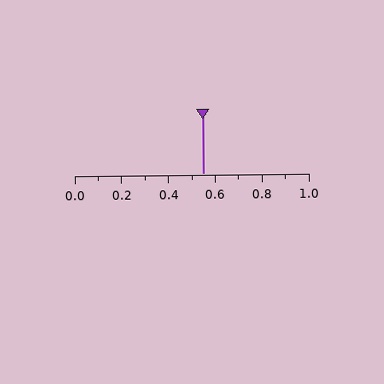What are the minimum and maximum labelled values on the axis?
The axis runs from 0.0 to 1.0.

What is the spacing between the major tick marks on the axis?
The major ticks are spaced 0.2 apart.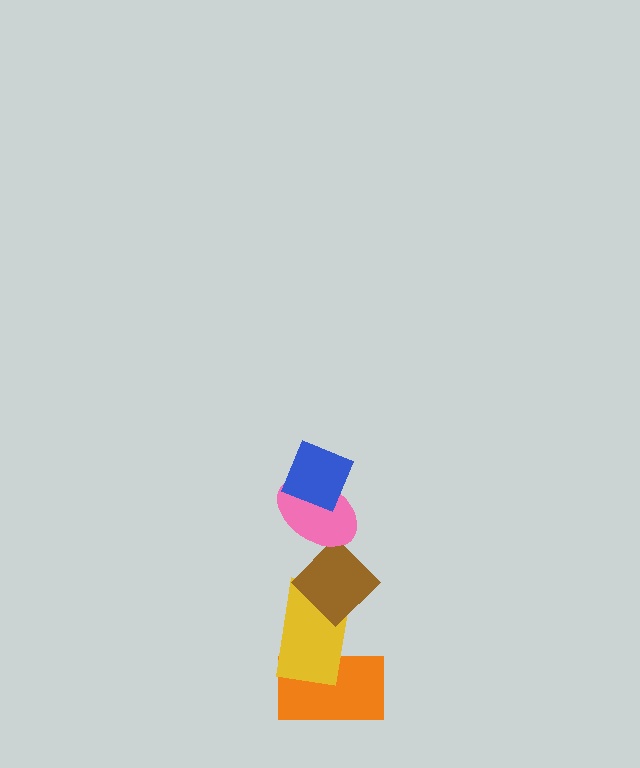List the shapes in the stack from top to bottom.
From top to bottom: the blue diamond, the pink ellipse, the brown diamond, the yellow rectangle, the orange rectangle.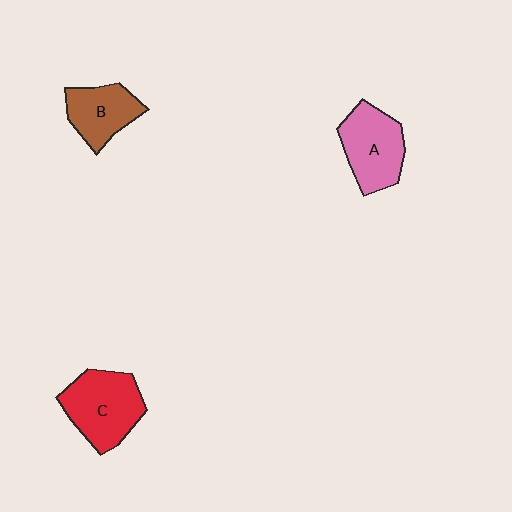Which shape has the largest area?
Shape C (red).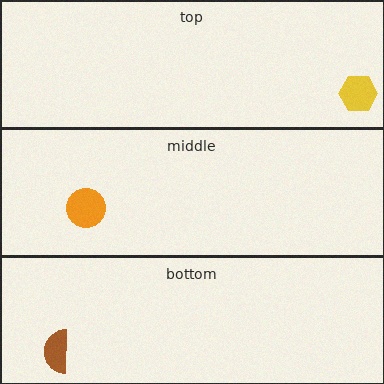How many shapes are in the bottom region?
1.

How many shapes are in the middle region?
1.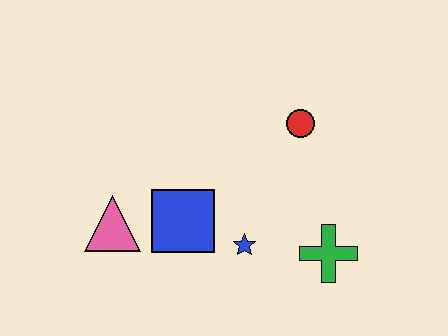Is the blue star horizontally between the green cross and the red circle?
No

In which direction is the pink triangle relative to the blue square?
The pink triangle is to the left of the blue square.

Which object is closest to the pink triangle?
The blue square is closest to the pink triangle.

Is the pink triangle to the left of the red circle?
Yes